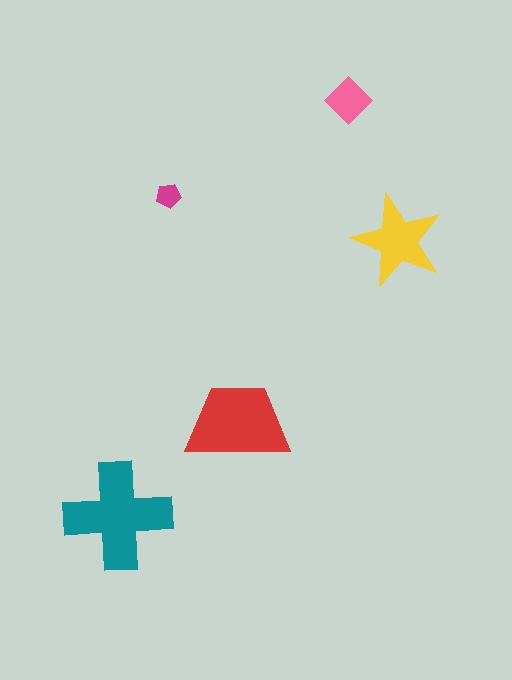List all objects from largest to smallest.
The teal cross, the red trapezoid, the yellow star, the pink diamond, the magenta pentagon.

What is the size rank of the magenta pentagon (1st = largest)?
5th.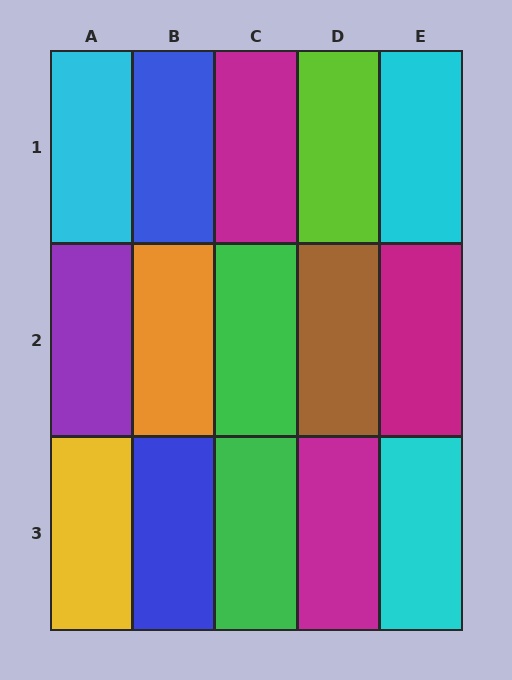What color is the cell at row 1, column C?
Magenta.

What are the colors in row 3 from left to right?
Yellow, blue, green, magenta, cyan.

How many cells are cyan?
3 cells are cyan.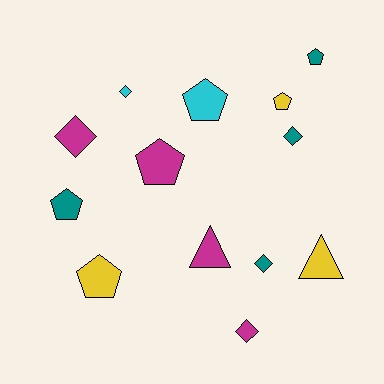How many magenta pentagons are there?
There is 1 magenta pentagon.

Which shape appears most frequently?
Pentagon, with 6 objects.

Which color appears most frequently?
Teal, with 4 objects.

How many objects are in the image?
There are 13 objects.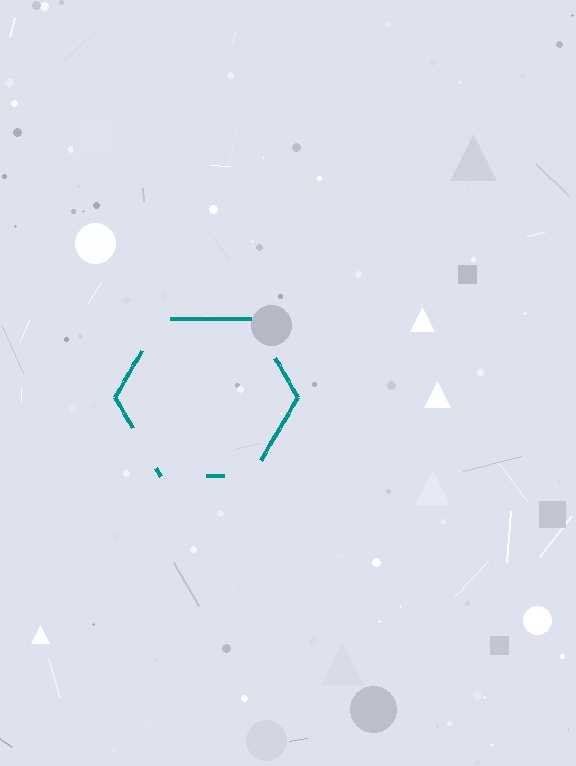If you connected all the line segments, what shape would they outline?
They would outline a hexagon.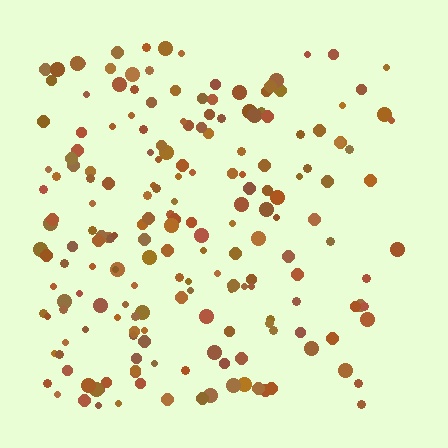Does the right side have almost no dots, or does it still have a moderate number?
Still a moderate number, just noticeably fewer than the left.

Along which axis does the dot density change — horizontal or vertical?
Horizontal.